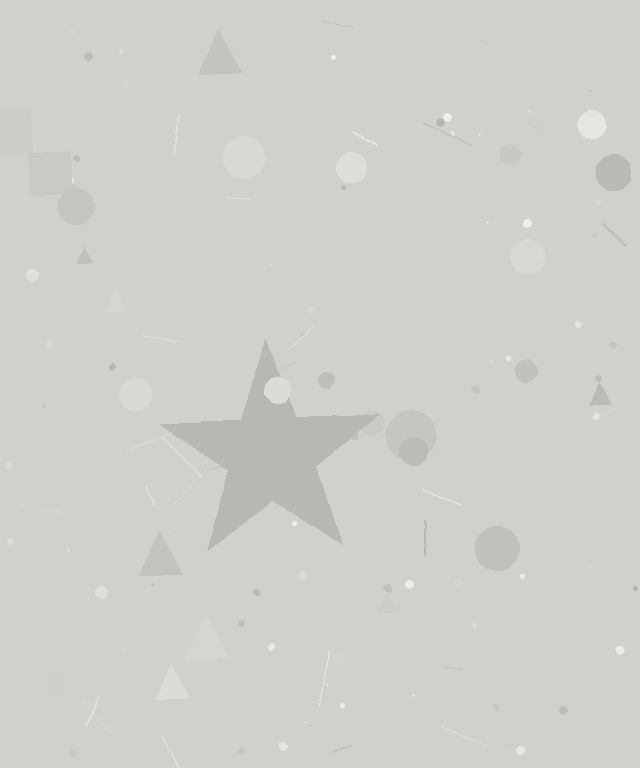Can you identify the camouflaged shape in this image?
The camouflaged shape is a star.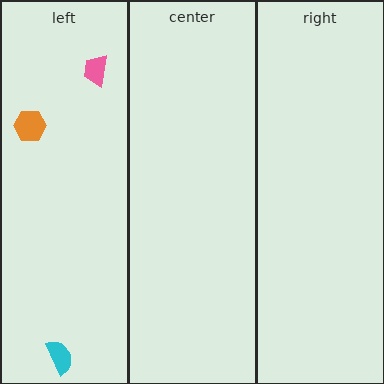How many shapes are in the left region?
3.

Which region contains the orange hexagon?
The left region.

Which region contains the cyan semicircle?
The left region.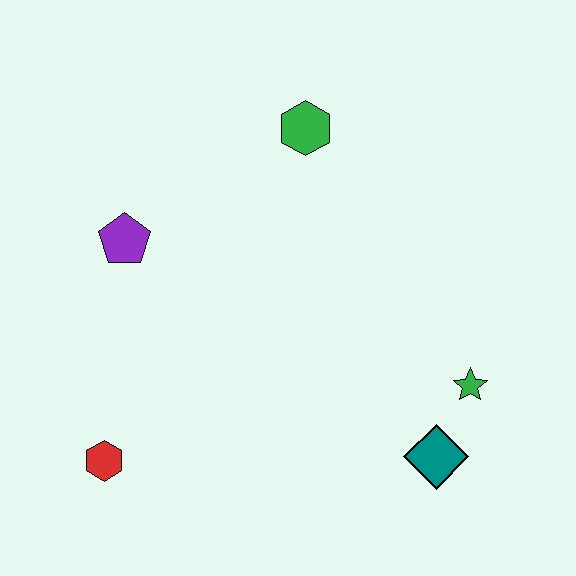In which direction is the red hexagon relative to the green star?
The red hexagon is to the left of the green star.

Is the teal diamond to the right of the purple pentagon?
Yes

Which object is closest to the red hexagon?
The purple pentagon is closest to the red hexagon.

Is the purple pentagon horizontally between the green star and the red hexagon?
Yes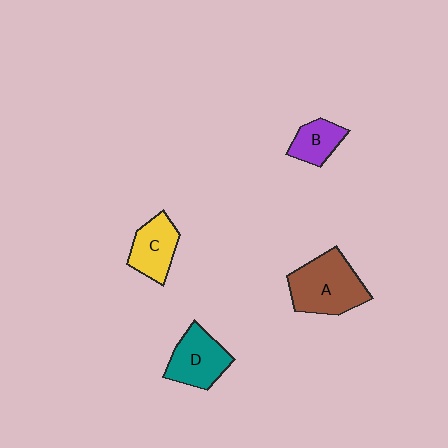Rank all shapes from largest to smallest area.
From largest to smallest: A (brown), D (teal), C (yellow), B (purple).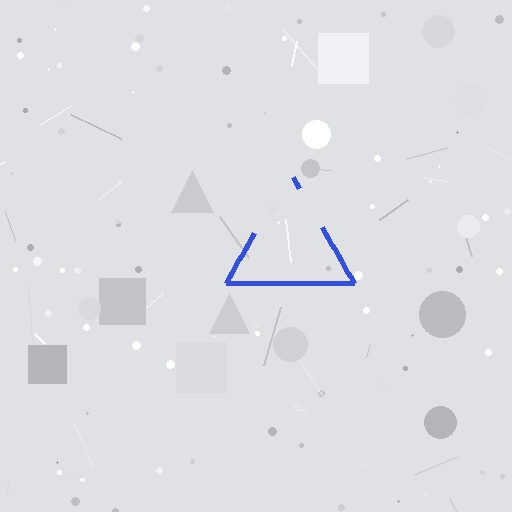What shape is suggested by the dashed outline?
The dashed outline suggests a triangle.